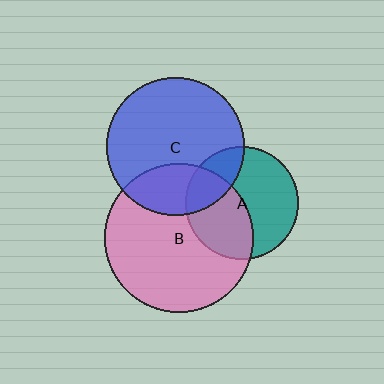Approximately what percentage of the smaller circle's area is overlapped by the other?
Approximately 25%.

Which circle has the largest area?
Circle B (pink).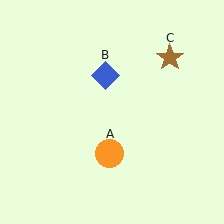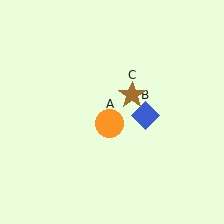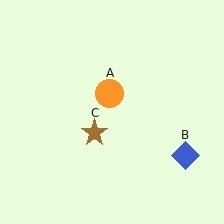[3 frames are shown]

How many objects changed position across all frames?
3 objects changed position: orange circle (object A), blue diamond (object B), brown star (object C).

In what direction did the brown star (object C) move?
The brown star (object C) moved down and to the left.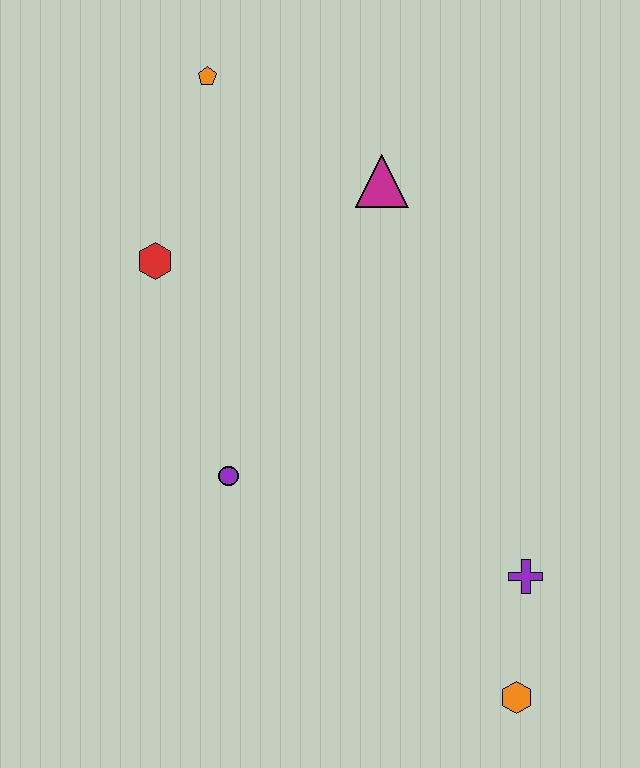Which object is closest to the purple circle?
The red hexagon is closest to the purple circle.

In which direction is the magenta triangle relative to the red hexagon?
The magenta triangle is to the right of the red hexagon.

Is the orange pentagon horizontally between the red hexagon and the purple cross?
Yes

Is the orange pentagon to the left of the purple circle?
Yes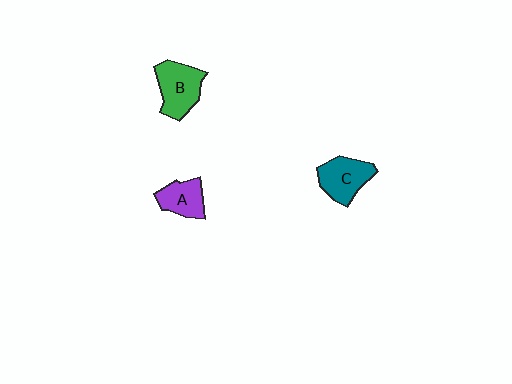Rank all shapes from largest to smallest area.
From largest to smallest: B (green), C (teal), A (purple).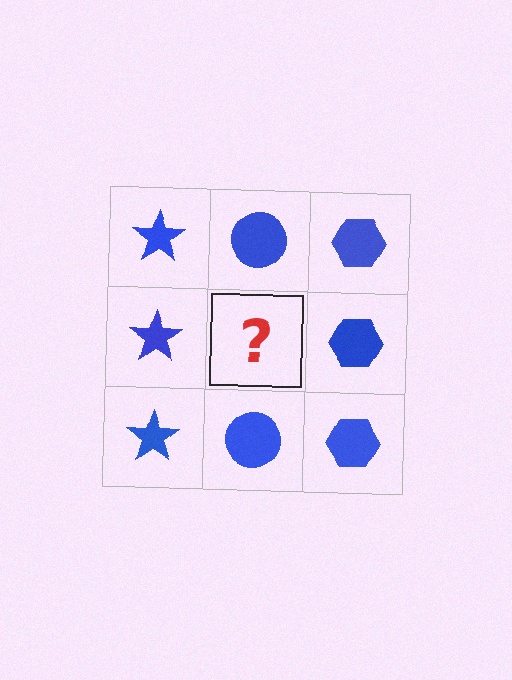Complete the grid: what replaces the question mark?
The question mark should be replaced with a blue circle.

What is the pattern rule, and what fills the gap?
The rule is that each column has a consistent shape. The gap should be filled with a blue circle.